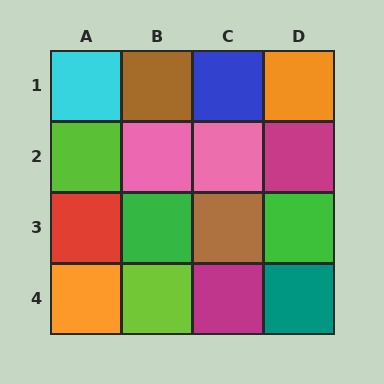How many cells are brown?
2 cells are brown.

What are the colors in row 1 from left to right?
Cyan, brown, blue, orange.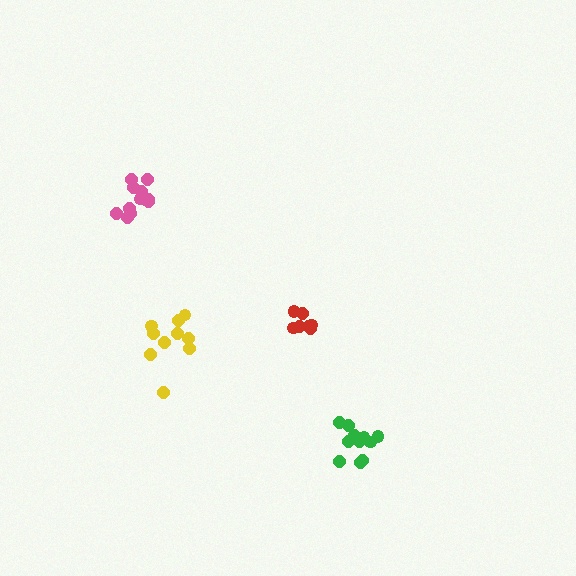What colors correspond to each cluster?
The clusters are colored: red, pink, green, yellow.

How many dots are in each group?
Group 1: 7 dots, Group 2: 12 dots, Group 3: 11 dots, Group 4: 10 dots (40 total).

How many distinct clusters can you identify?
There are 4 distinct clusters.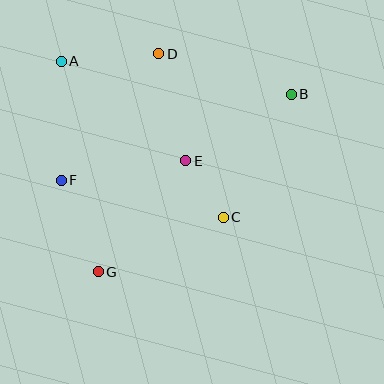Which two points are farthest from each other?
Points B and G are farthest from each other.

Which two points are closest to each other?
Points C and E are closest to each other.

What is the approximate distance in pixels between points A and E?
The distance between A and E is approximately 159 pixels.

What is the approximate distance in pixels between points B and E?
The distance between B and E is approximately 125 pixels.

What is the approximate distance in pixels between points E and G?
The distance between E and G is approximately 141 pixels.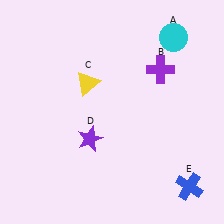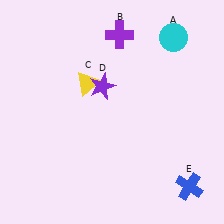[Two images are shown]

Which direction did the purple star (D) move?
The purple star (D) moved up.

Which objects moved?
The objects that moved are: the purple cross (B), the purple star (D).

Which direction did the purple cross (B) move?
The purple cross (B) moved left.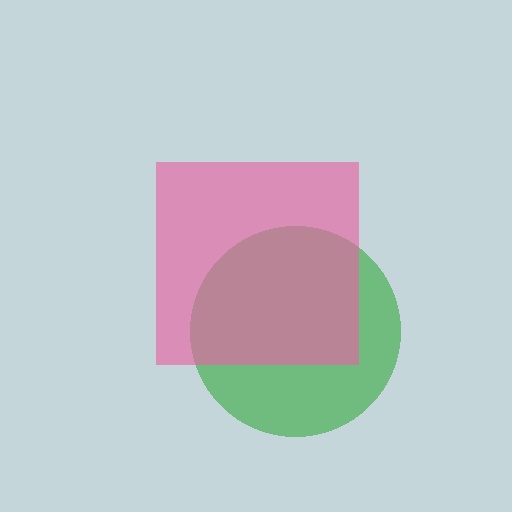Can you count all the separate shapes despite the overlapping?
Yes, there are 2 separate shapes.